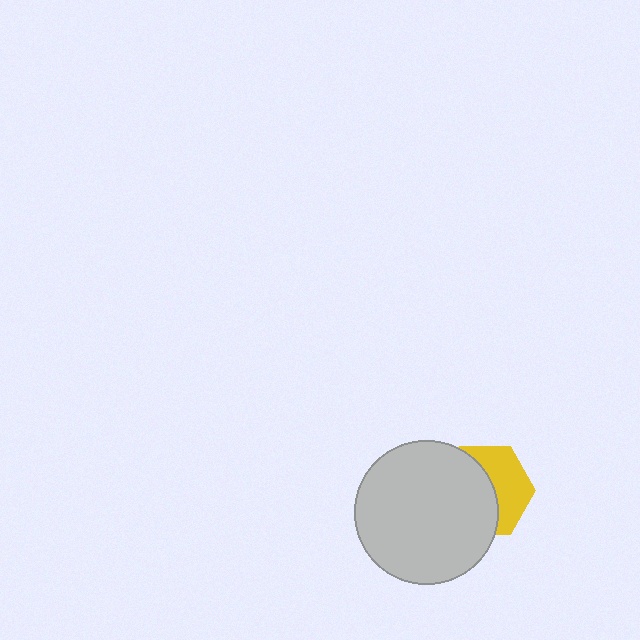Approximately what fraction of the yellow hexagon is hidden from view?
Roughly 56% of the yellow hexagon is hidden behind the light gray circle.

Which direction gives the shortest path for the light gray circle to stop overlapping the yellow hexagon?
Moving left gives the shortest separation.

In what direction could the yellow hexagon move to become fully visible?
The yellow hexagon could move right. That would shift it out from behind the light gray circle entirely.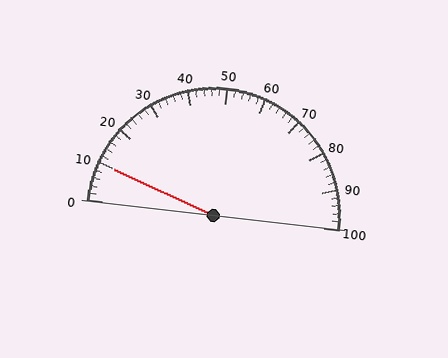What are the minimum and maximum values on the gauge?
The gauge ranges from 0 to 100.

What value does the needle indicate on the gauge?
The needle indicates approximately 10.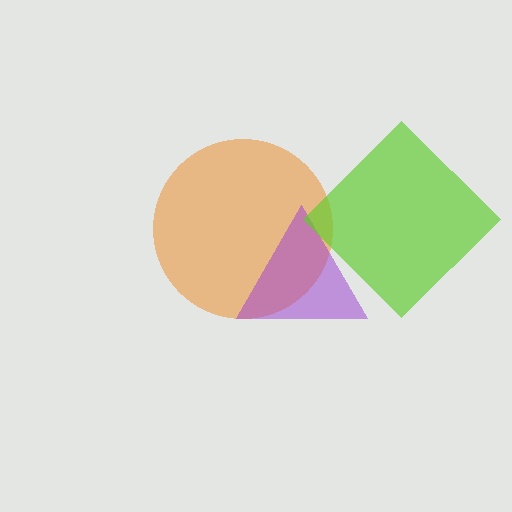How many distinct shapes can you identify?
There are 3 distinct shapes: an orange circle, a purple triangle, a lime diamond.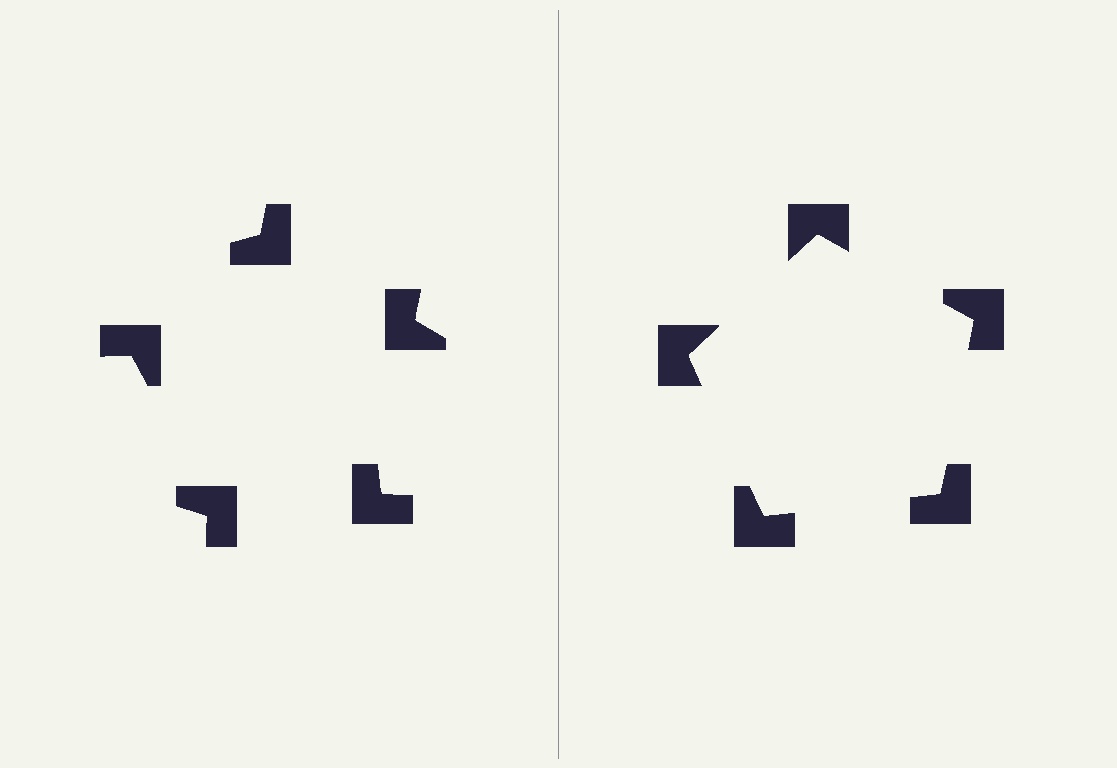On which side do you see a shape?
An illusory pentagon appears on the right side. On the left side the wedge cuts are rotated, so no coherent shape forms.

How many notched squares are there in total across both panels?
10 — 5 on each side.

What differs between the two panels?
The notched squares are positioned identically on both sides; only the wedge orientations differ. On the right they align to a pentagon; on the left they are misaligned.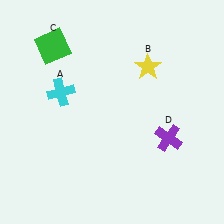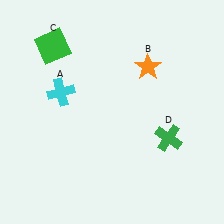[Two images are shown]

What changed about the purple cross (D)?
In Image 1, D is purple. In Image 2, it changed to green.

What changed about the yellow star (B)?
In Image 1, B is yellow. In Image 2, it changed to orange.